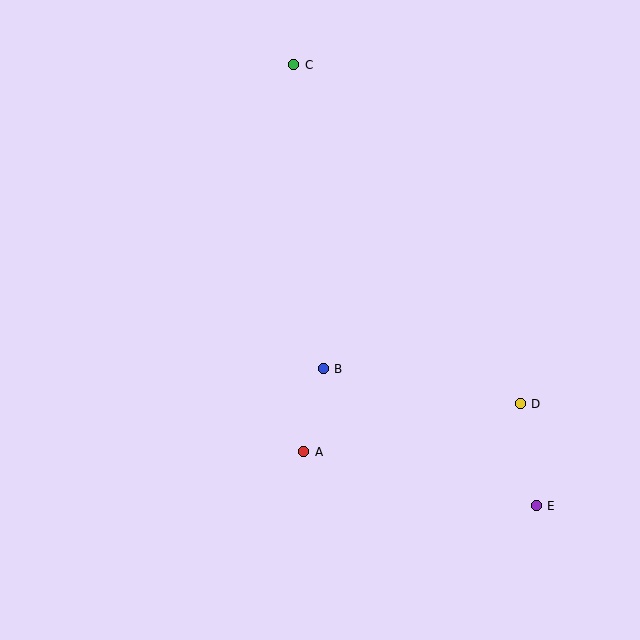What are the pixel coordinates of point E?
Point E is at (536, 506).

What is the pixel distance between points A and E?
The distance between A and E is 239 pixels.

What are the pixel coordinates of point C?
Point C is at (294, 65).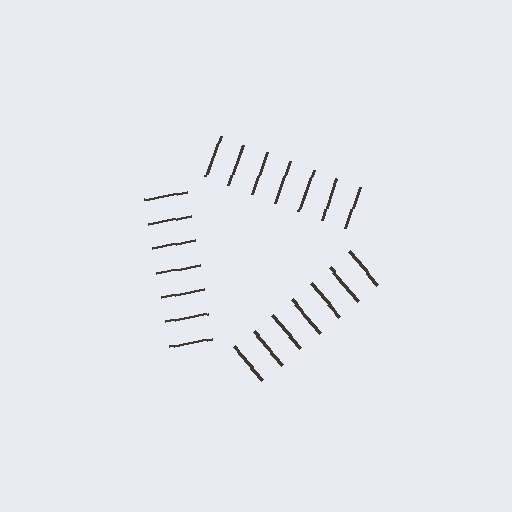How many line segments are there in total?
21 — 7 along each of the 3 edges.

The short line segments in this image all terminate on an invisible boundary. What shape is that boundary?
An illusory triangle — the line segments terminate on its edges but no continuous stroke is drawn.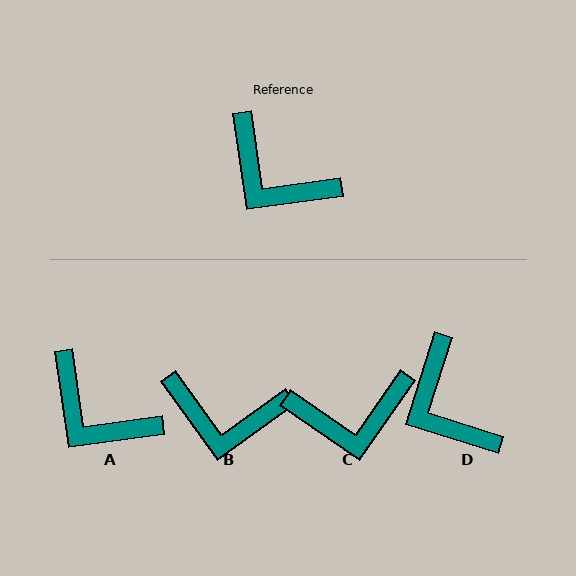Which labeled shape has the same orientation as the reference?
A.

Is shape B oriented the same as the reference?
No, it is off by about 28 degrees.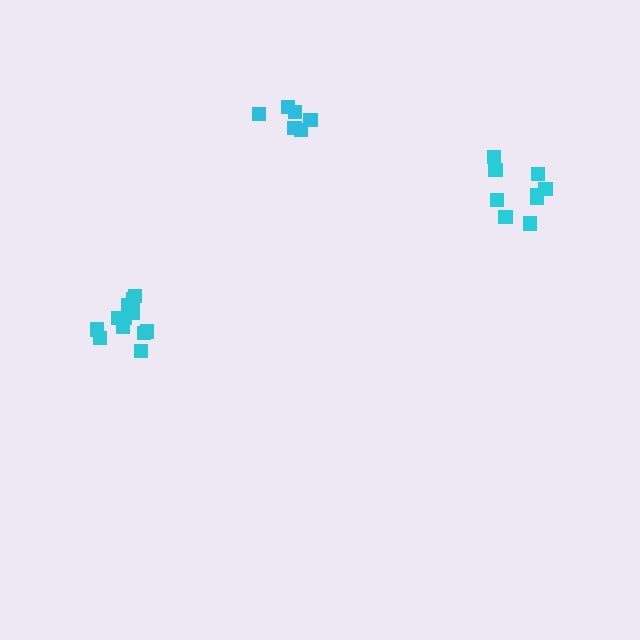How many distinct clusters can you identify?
There are 3 distinct clusters.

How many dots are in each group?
Group 1: 12 dots, Group 2: 6 dots, Group 3: 9 dots (27 total).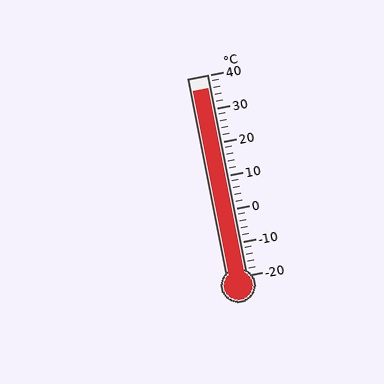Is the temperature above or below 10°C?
The temperature is above 10°C.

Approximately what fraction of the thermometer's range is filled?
The thermometer is filled to approximately 95% of its range.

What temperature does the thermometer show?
The thermometer shows approximately 36°C.